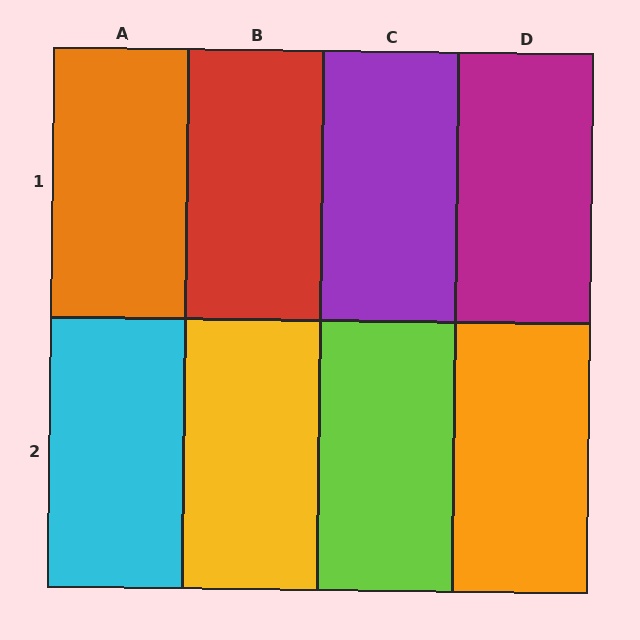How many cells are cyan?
1 cell is cyan.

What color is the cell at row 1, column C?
Purple.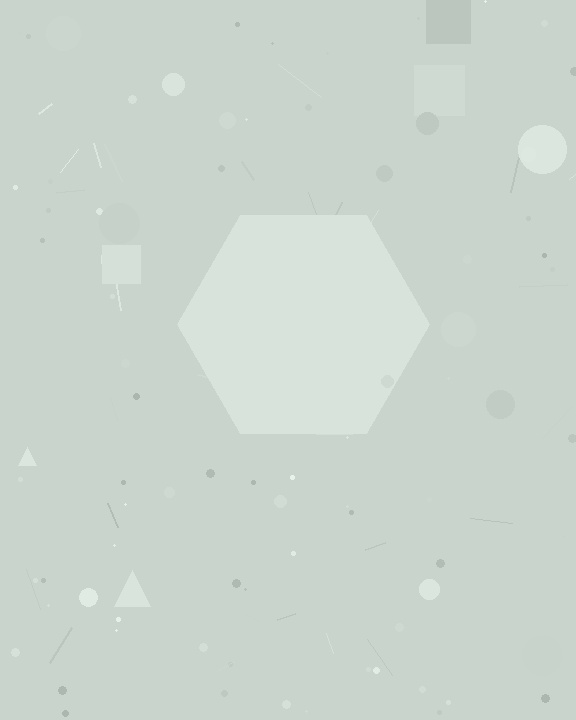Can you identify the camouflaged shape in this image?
The camouflaged shape is a hexagon.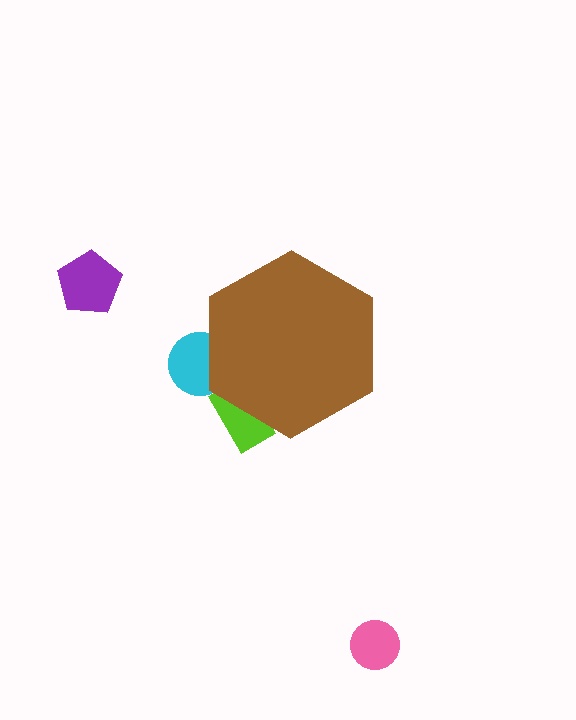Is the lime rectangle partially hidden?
Yes, the lime rectangle is partially hidden behind the brown hexagon.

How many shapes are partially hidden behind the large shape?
2 shapes are partially hidden.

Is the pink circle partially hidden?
No, the pink circle is fully visible.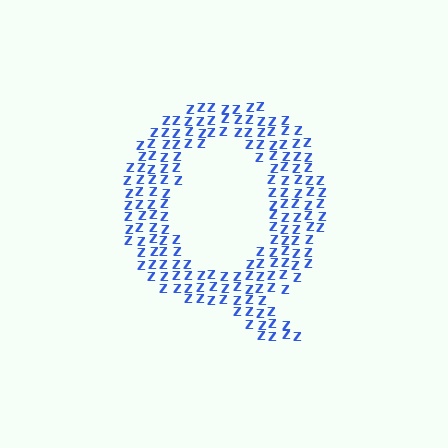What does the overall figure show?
The overall figure shows the letter Q.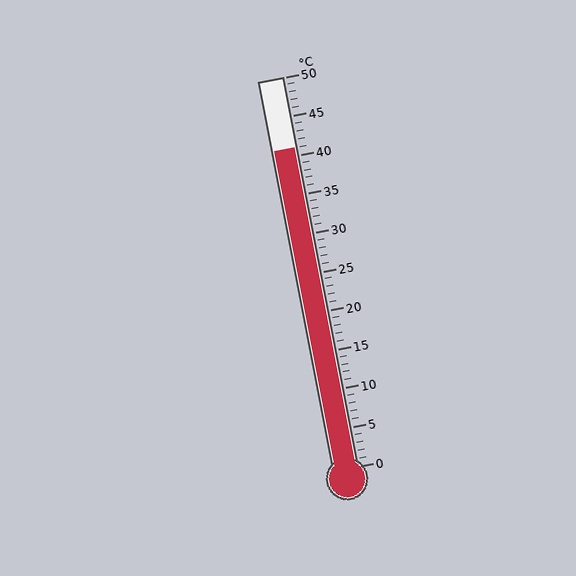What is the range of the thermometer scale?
The thermometer scale ranges from 0°C to 50°C.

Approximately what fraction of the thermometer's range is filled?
The thermometer is filled to approximately 80% of its range.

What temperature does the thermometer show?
The thermometer shows approximately 41°C.